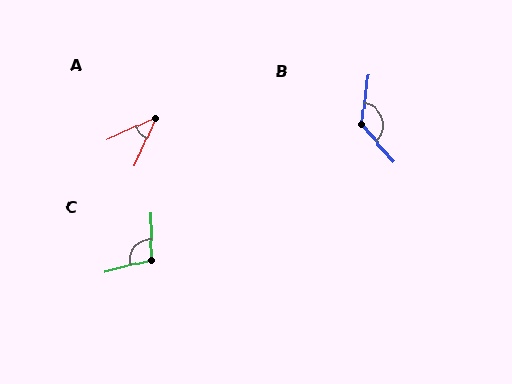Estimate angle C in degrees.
Approximately 104 degrees.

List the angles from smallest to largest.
A (41°), C (104°), B (131°).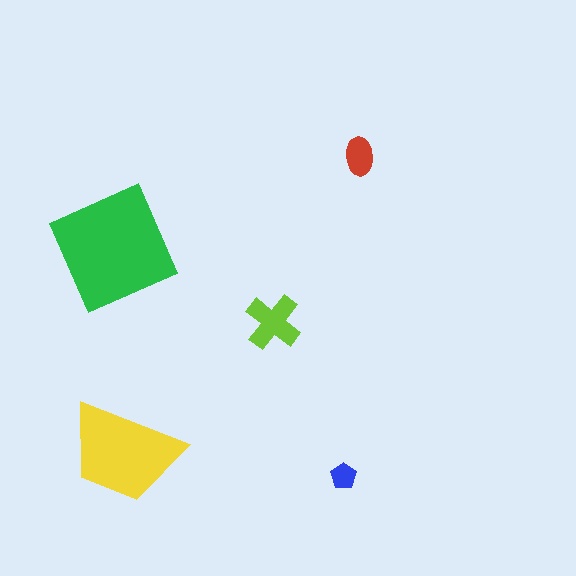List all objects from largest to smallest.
The green square, the yellow trapezoid, the lime cross, the red ellipse, the blue pentagon.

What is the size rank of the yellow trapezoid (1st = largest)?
2nd.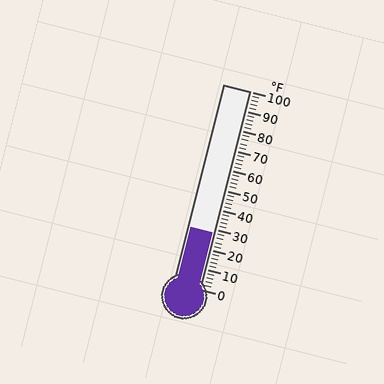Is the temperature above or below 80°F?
The temperature is below 80°F.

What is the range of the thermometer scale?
The thermometer scale ranges from 0°F to 100°F.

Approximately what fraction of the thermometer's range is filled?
The thermometer is filled to approximately 30% of its range.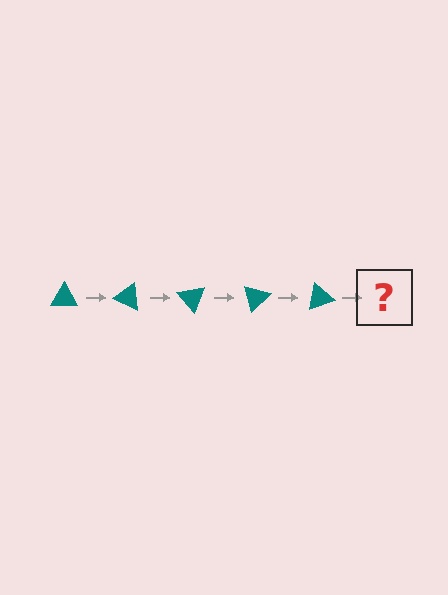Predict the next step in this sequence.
The next step is a teal triangle rotated 125 degrees.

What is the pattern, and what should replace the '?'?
The pattern is that the triangle rotates 25 degrees each step. The '?' should be a teal triangle rotated 125 degrees.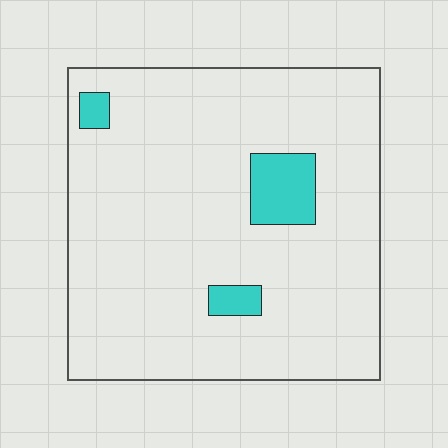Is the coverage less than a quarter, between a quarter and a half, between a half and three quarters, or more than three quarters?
Less than a quarter.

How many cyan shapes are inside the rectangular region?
3.